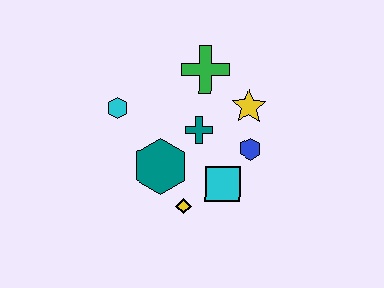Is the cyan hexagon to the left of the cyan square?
Yes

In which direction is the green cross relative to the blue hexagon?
The green cross is above the blue hexagon.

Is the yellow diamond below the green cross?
Yes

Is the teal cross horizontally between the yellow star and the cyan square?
No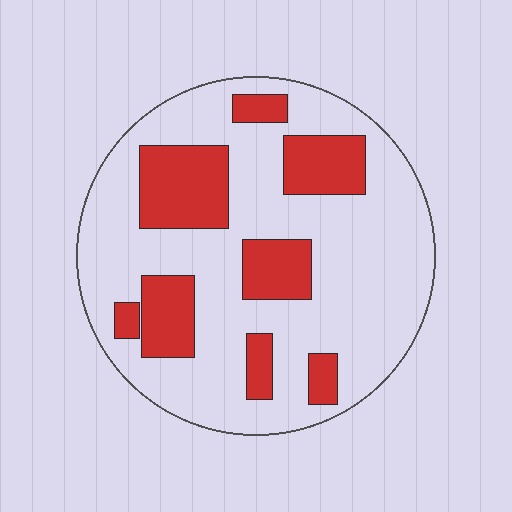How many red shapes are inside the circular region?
8.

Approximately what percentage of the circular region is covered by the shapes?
Approximately 25%.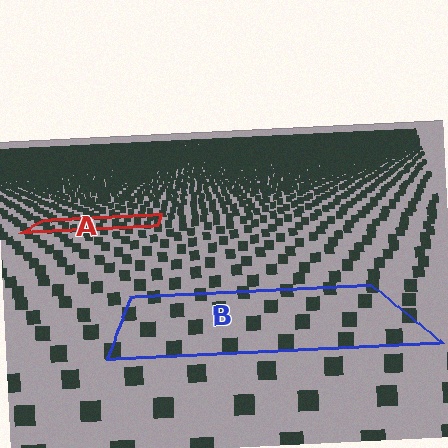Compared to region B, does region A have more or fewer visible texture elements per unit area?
Region A has more texture elements per unit area — they are packed more densely because it is farther away.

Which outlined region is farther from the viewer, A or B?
Region A is farther from the viewer — the texture elements inside it appear smaller and more densely packed.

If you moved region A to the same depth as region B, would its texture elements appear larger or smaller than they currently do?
They would appear larger. At a closer depth, the same texture elements are projected at a bigger on-screen size.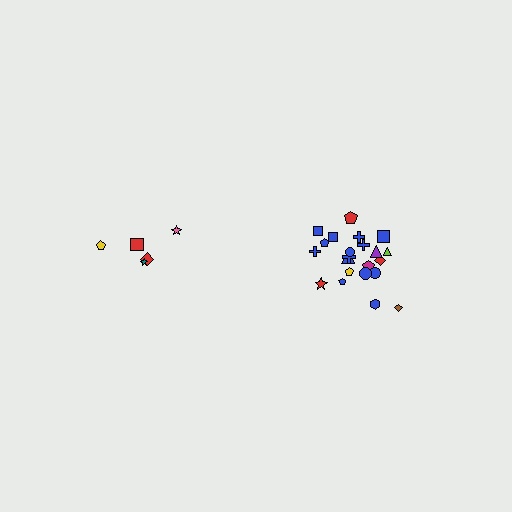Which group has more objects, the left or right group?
The right group.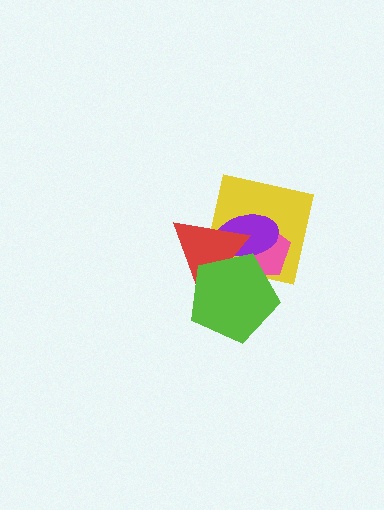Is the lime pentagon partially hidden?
No, no other shape covers it.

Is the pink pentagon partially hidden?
Yes, it is partially covered by another shape.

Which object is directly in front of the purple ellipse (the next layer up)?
The red triangle is directly in front of the purple ellipse.